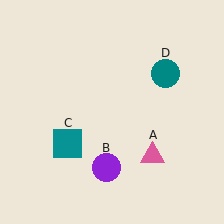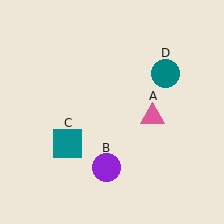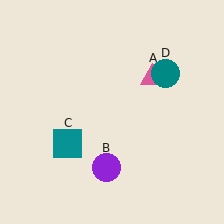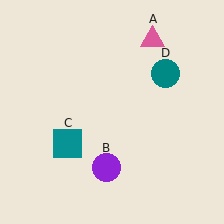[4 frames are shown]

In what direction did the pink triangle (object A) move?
The pink triangle (object A) moved up.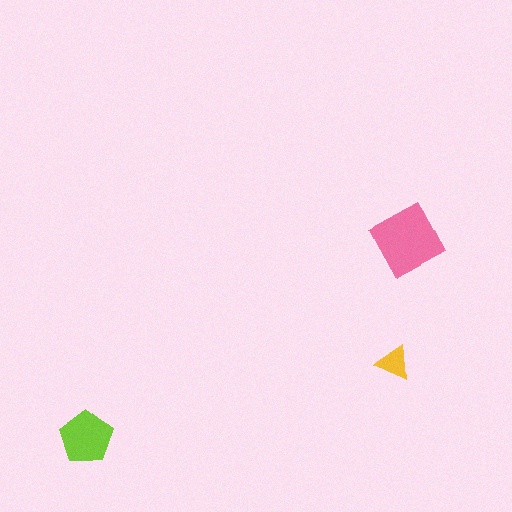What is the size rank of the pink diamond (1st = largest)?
1st.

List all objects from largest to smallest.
The pink diamond, the lime pentagon, the yellow triangle.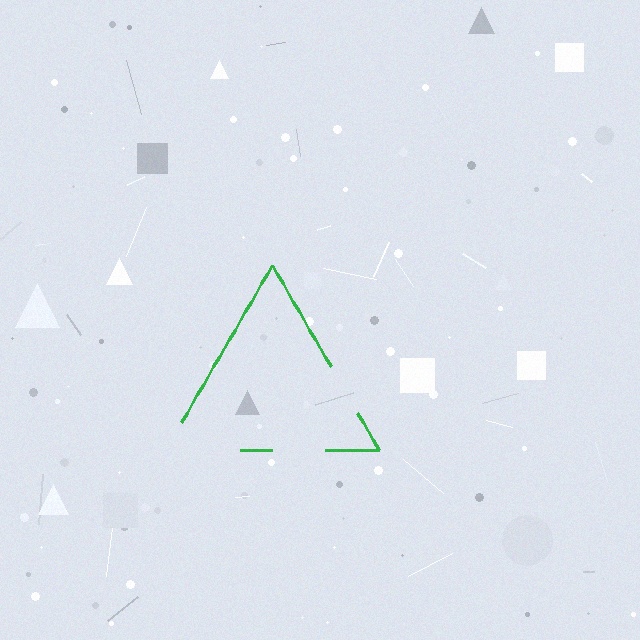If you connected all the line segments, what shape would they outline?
They would outline a triangle.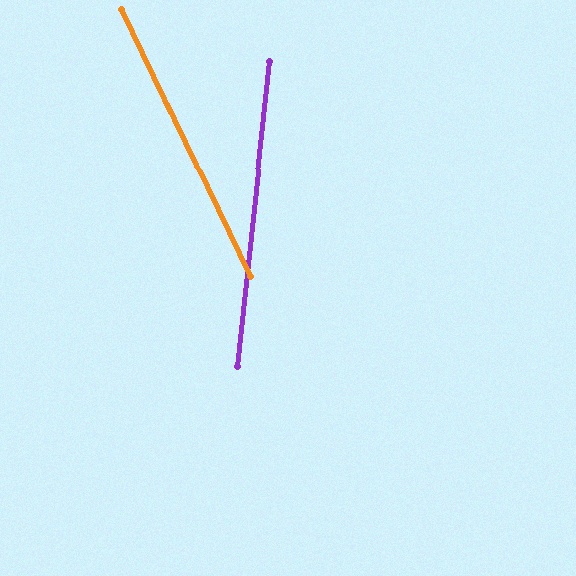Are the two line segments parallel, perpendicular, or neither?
Neither parallel nor perpendicular — they differ by about 32°.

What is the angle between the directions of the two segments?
Approximately 32 degrees.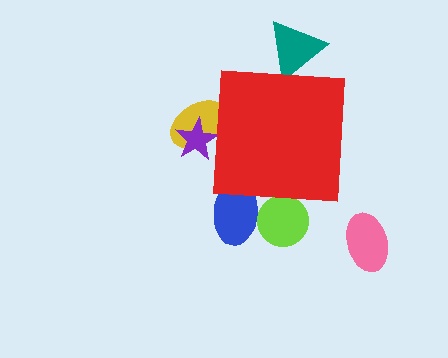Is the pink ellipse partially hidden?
No, the pink ellipse is fully visible.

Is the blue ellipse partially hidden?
Yes, the blue ellipse is partially hidden behind the red square.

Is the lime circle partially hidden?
Yes, the lime circle is partially hidden behind the red square.